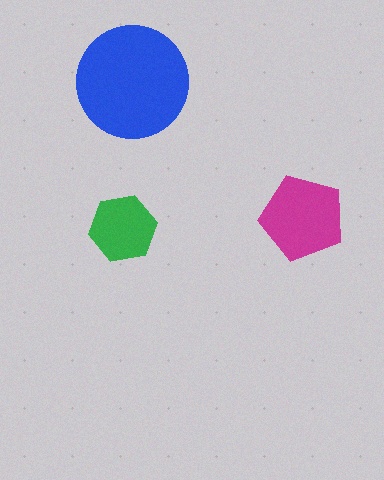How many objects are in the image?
There are 3 objects in the image.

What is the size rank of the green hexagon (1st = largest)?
3rd.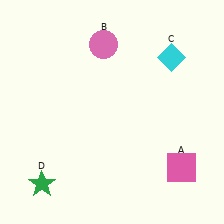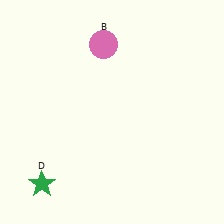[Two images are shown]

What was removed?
The pink square (A), the cyan diamond (C) were removed in Image 2.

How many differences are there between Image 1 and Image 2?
There are 2 differences between the two images.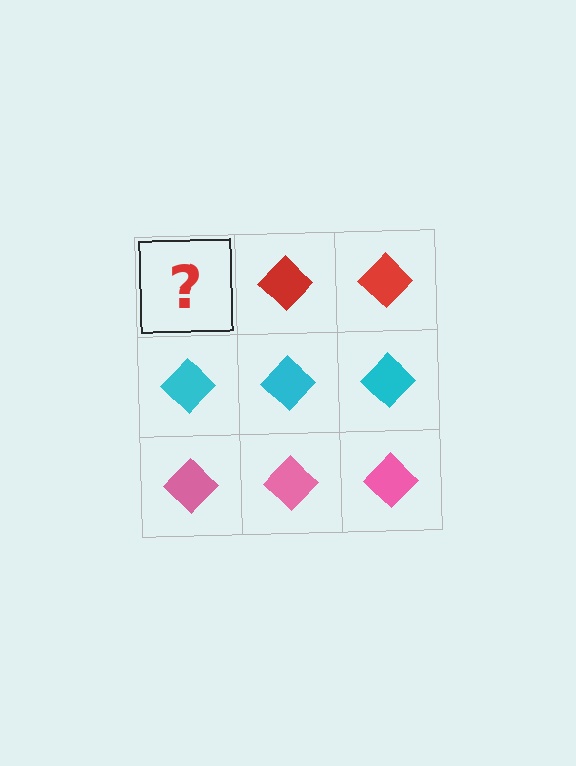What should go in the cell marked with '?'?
The missing cell should contain a red diamond.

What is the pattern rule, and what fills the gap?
The rule is that each row has a consistent color. The gap should be filled with a red diamond.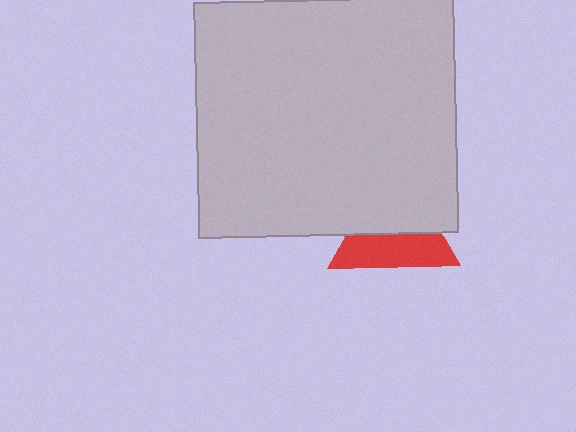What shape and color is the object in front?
The object in front is a light gray rectangle.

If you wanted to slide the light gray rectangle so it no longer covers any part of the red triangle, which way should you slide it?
Slide it up — that is the most direct way to separate the two shapes.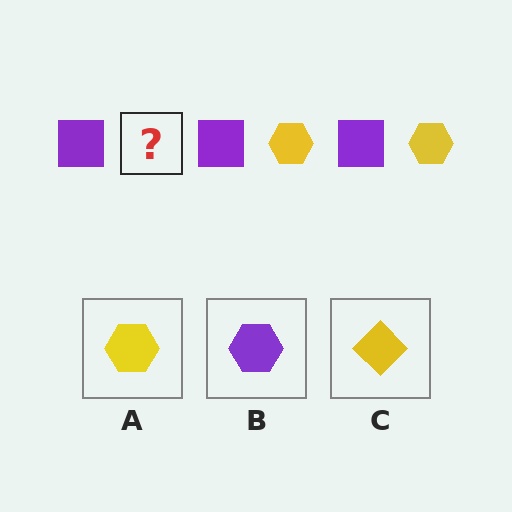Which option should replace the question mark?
Option A.